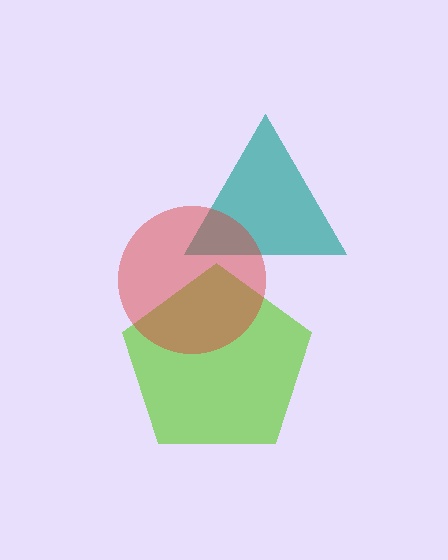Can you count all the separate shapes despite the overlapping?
Yes, there are 3 separate shapes.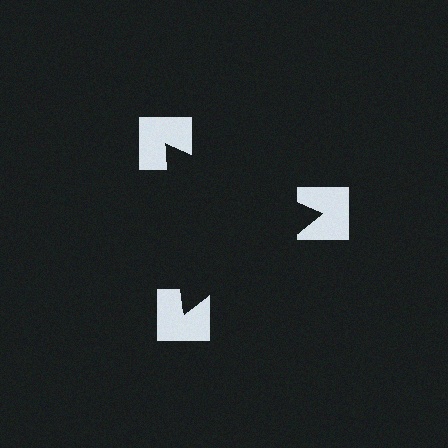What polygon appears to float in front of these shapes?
An illusory triangle — its edges are inferred from the aligned wedge cuts in the notched squares, not physically drawn.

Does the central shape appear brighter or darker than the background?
It typically appears slightly darker than the background, even though no actual brightness change is drawn.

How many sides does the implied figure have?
3 sides.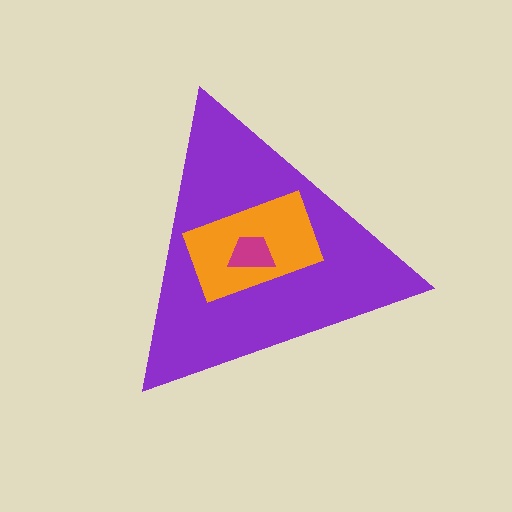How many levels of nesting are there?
3.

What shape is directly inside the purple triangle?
The orange rectangle.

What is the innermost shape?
The magenta trapezoid.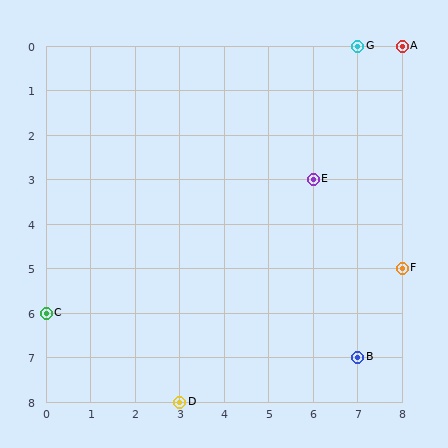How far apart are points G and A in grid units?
Points G and A are 1 column apart.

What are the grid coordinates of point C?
Point C is at grid coordinates (0, 6).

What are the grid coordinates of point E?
Point E is at grid coordinates (6, 3).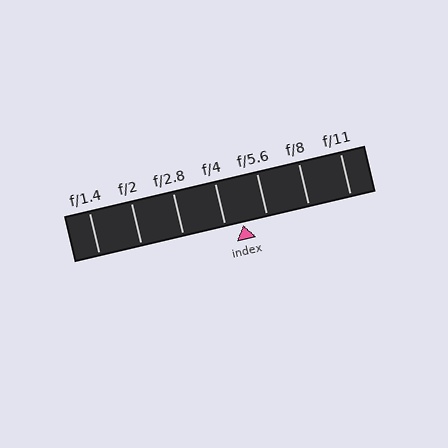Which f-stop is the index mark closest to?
The index mark is closest to f/4.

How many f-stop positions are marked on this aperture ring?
There are 7 f-stop positions marked.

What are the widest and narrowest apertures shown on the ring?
The widest aperture shown is f/1.4 and the narrowest is f/11.